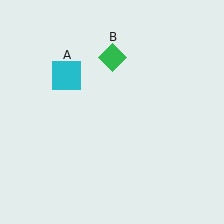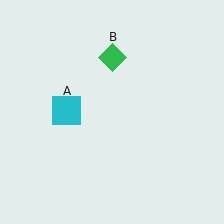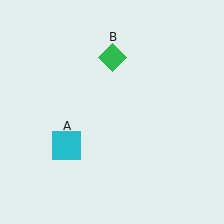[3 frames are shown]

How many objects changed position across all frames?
1 object changed position: cyan square (object A).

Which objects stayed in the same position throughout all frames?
Green diamond (object B) remained stationary.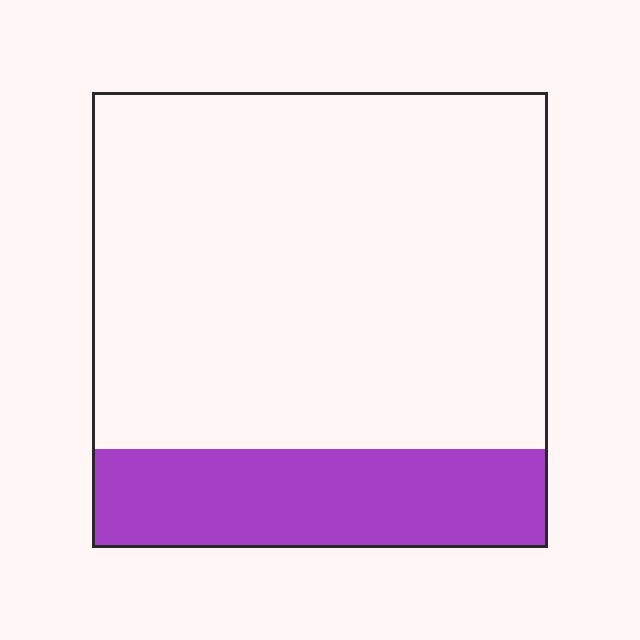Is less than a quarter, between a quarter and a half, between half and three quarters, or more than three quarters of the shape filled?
Less than a quarter.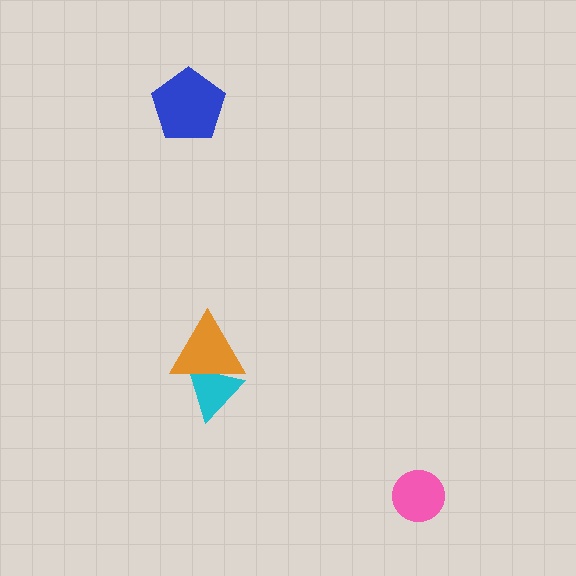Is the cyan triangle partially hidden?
Yes, it is partially covered by another shape.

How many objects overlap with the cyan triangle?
1 object overlaps with the cyan triangle.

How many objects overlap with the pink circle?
0 objects overlap with the pink circle.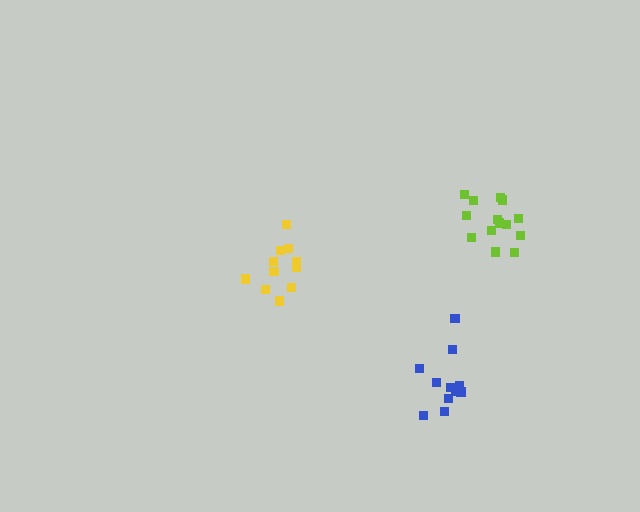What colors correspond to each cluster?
The clusters are colored: blue, yellow, lime.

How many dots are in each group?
Group 1: 11 dots, Group 2: 11 dots, Group 3: 14 dots (36 total).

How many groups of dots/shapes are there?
There are 3 groups.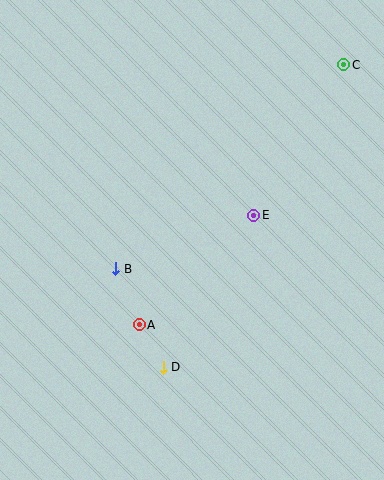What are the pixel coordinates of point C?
Point C is at (344, 65).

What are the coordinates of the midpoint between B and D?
The midpoint between B and D is at (140, 318).